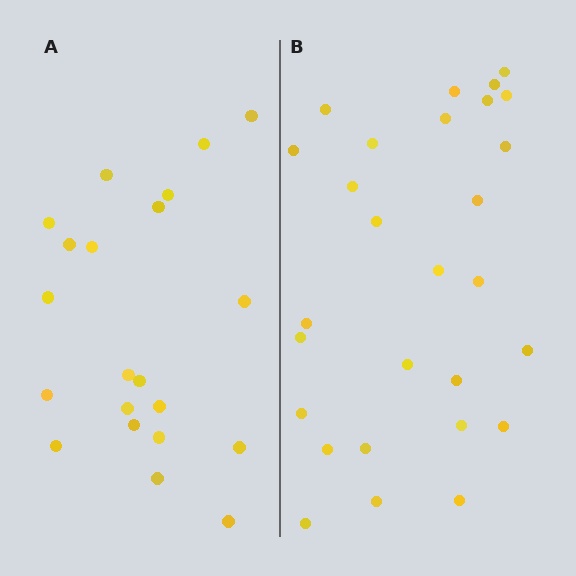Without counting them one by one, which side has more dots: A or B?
Region B (the right region) has more dots.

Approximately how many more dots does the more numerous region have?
Region B has roughly 8 or so more dots than region A.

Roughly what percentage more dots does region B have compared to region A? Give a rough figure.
About 35% more.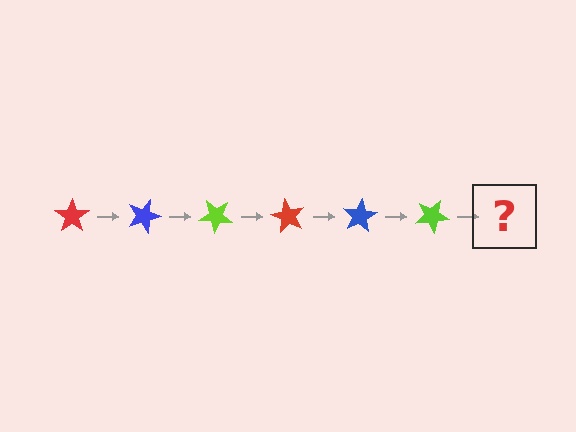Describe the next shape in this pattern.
It should be a red star, rotated 120 degrees from the start.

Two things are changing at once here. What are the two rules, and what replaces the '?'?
The two rules are that it rotates 20 degrees each step and the color cycles through red, blue, and lime. The '?' should be a red star, rotated 120 degrees from the start.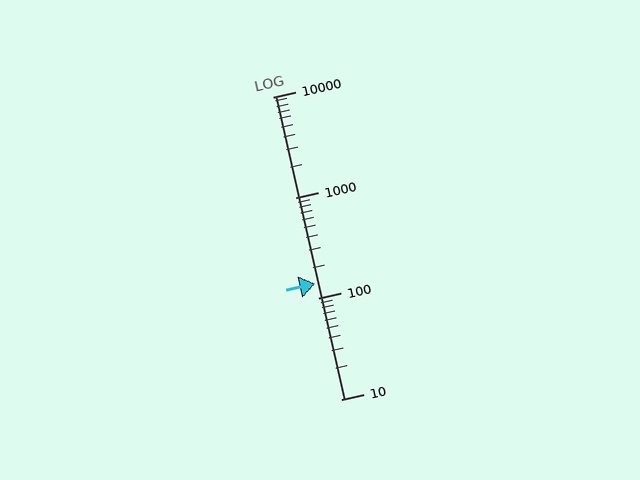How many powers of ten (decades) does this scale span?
The scale spans 3 decades, from 10 to 10000.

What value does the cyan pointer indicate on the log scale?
The pointer indicates approximately 140.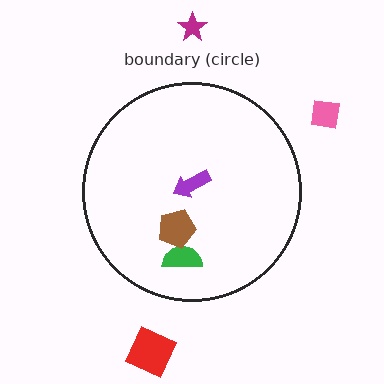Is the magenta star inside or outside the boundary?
Outside.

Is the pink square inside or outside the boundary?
Outside.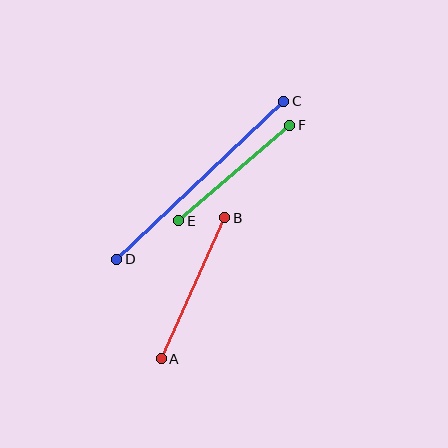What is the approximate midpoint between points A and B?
The midpoint is at approximately (193, 288) pixels.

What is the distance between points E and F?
The distance is approximately 146 pixels.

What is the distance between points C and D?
The distance is approximately 230 pixels.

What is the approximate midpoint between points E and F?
The midpoint is at approximately (234, 173) pixels.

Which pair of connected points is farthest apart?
Points C and D are farthest apart.